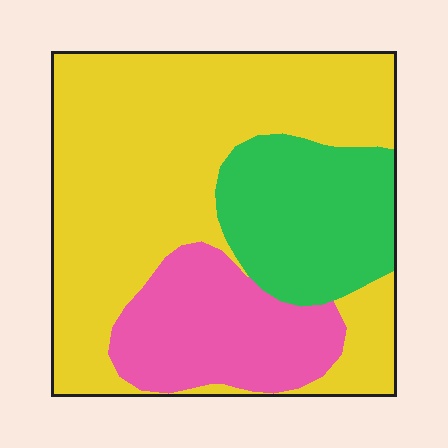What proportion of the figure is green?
Green takes up about one fifth (1/5) of the figure.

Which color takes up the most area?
Yellow, at roughly 60%.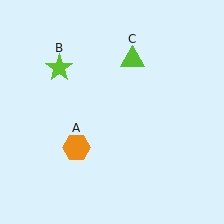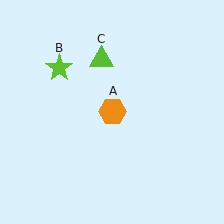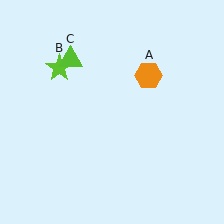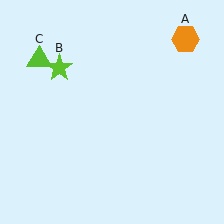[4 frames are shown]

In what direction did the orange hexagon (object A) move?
The orange hexagon (object A) moved up and to the right.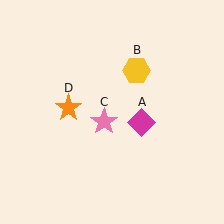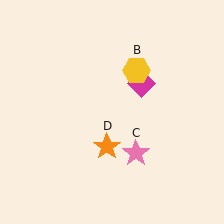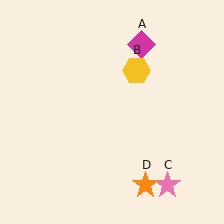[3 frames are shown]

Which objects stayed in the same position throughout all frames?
Yellow hexagon (object B) remained stationary.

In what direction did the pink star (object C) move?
The pink star (object C) moved down and to the right.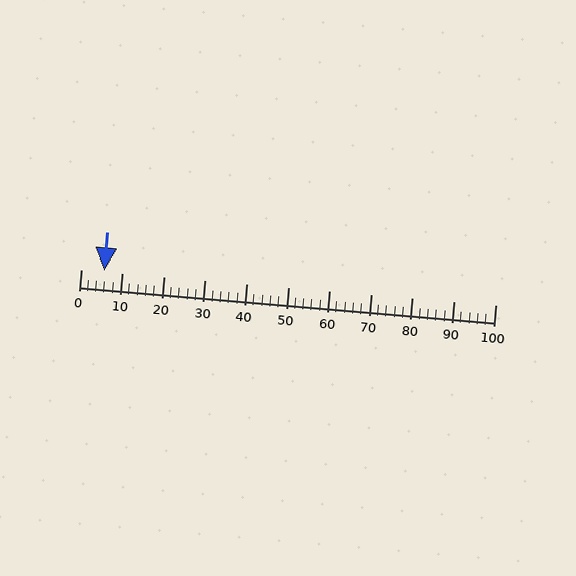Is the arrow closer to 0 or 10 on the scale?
The arrow is closer to 10.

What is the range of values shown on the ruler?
The ruler shows values from 0 to 100.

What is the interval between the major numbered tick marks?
The major tick marks are spaced 10 units apart.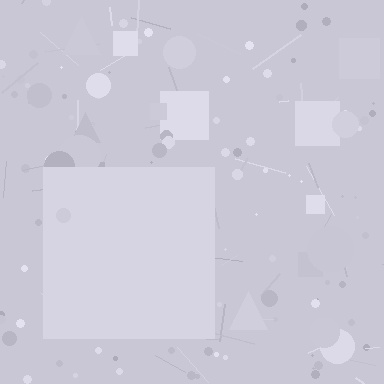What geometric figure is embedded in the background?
A square is embedded in the background.